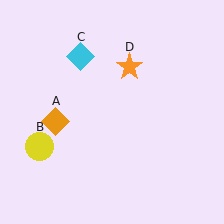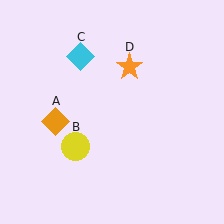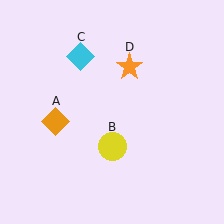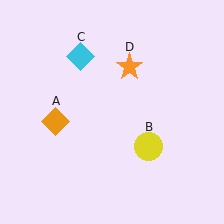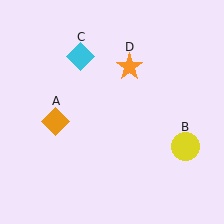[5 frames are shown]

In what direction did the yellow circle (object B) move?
The yellow circle (object B) moved right.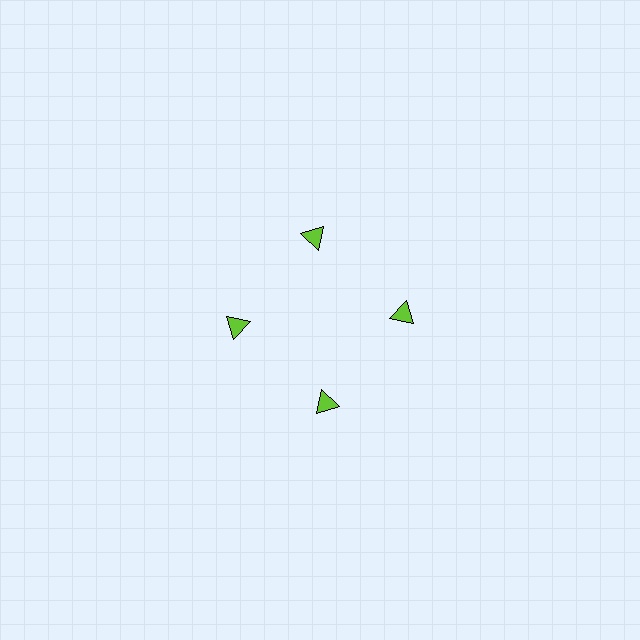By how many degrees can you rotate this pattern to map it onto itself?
The pattern maps onto itself every 90 degrees of rotation.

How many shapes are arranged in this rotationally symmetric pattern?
There are 4 shapes, arranged in 4 groups of 1.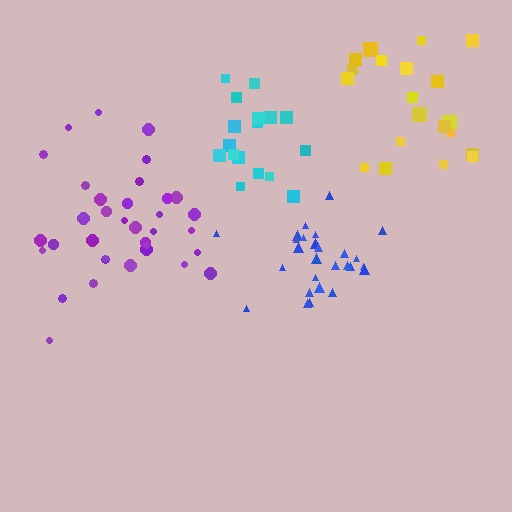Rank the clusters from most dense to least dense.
blue, cyan, purple, yellow.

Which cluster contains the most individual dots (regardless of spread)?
Purple (35).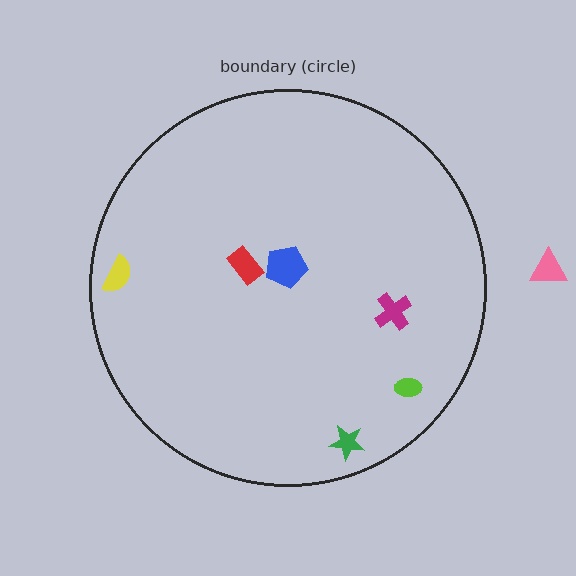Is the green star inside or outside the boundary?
Inside.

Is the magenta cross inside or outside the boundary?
Inside.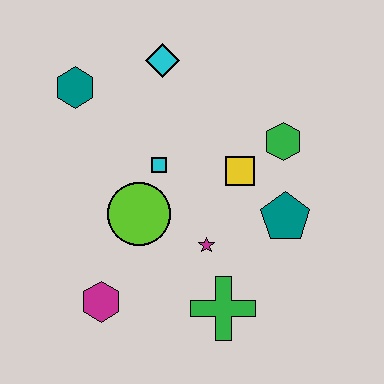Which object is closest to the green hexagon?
The yellow square is closest to the green hexagon.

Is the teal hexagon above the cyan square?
Yes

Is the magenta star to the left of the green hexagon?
Yes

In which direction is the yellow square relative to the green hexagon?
The yellow square is to the left of the green hexagon.